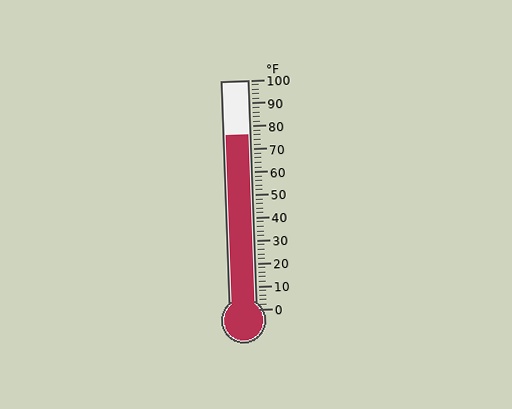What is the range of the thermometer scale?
The thermometer scale ranges from 0°F to 100°F.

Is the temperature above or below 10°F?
The temperature is above 10°F.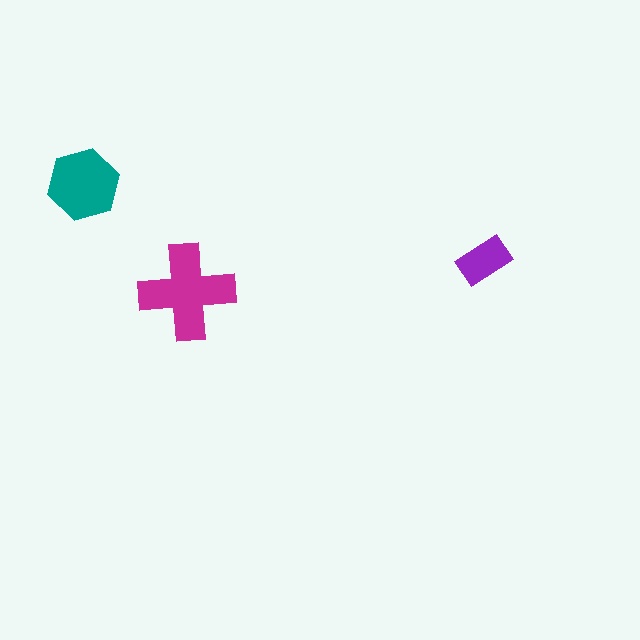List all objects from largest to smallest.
The magenta cross, the teal hexagon, the purple rectangle.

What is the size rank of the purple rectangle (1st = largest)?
3rd.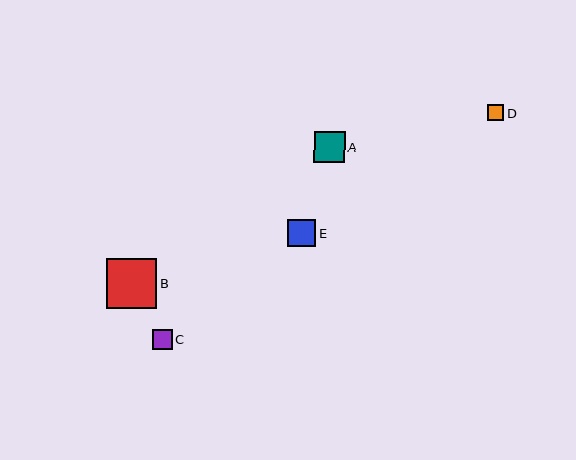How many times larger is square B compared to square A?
Square B is approximately 1.6 times the size of square A.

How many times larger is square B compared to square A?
Square B is approximately 1.6 times the size of square A.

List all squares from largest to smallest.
From largest to smallest: B, A, E, C, D.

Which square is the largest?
Square B is the largest with a size of approximately 50 pixels.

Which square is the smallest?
Square D is the smallest with a size of approximately 16 pixels.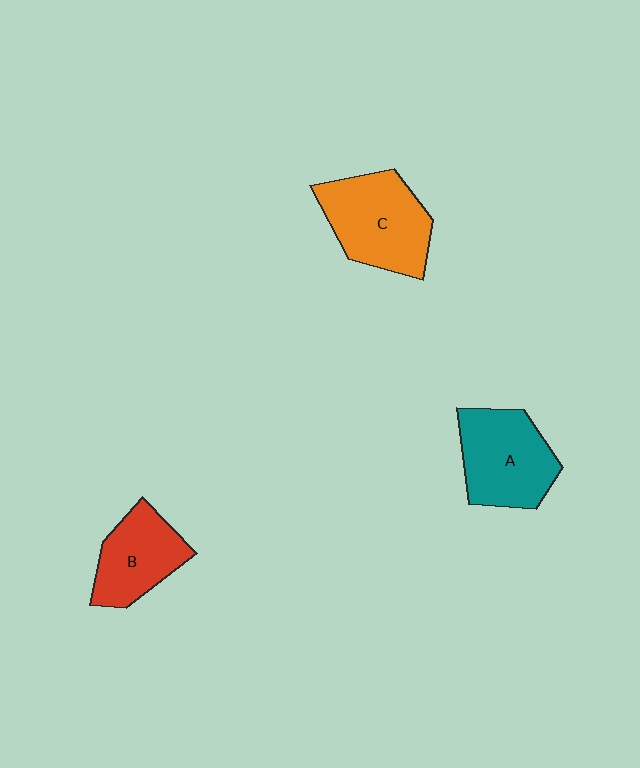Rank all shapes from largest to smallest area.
From largest to smallest: C (orange), A (teal), B (red).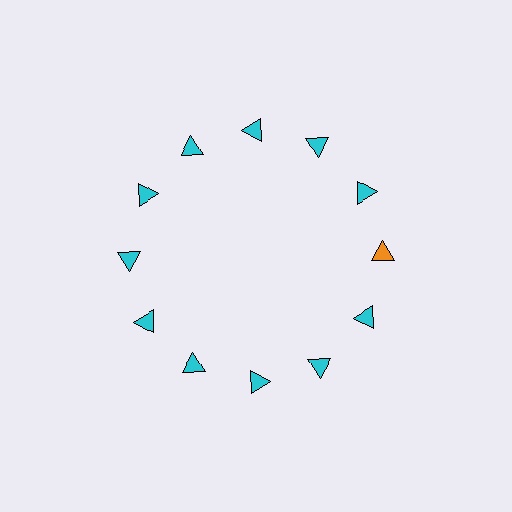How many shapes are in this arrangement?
There are 12 shapes arranged in a ring pattern.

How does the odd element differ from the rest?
It has a different color: orange instead of cyan.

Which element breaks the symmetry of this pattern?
The orange triangle at roughly the 3 o'clock position breaks the symmetry. All other shapes are cyan triangles.